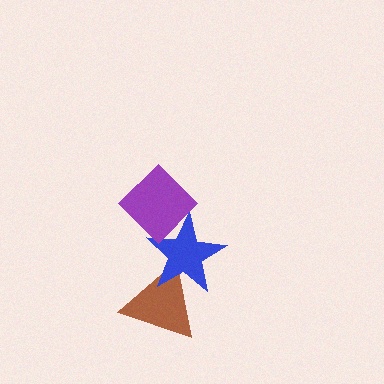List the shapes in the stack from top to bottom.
From top to bottom: the purple diamond, the blue star, the brown triangle.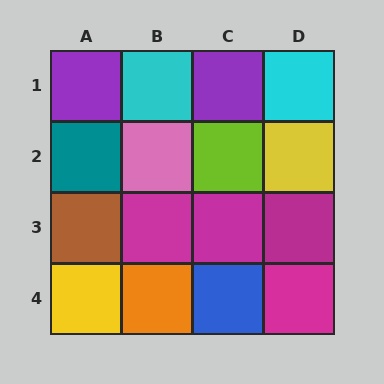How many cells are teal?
1 cell is teal.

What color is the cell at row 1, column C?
Purple.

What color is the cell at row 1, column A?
Purple.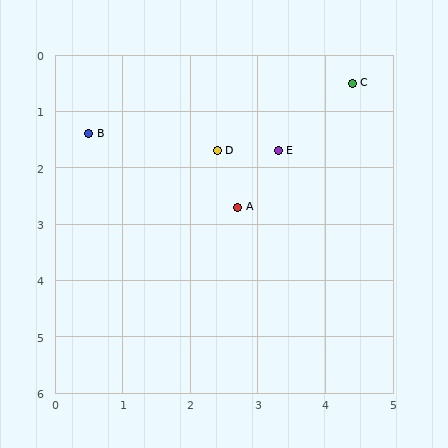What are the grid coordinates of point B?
Point B is at approximately (0.5, 1.4).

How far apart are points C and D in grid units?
Points C and D are about 2.3 grid units apart.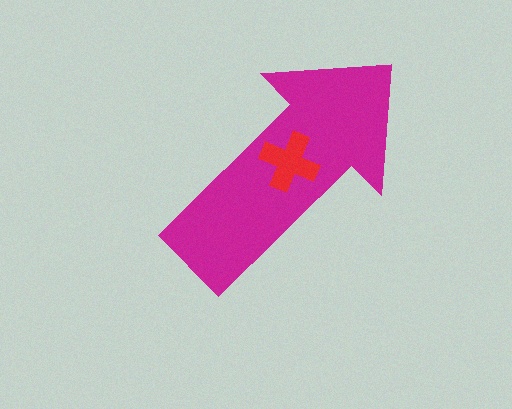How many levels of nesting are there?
2.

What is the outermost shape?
The magenta arrow.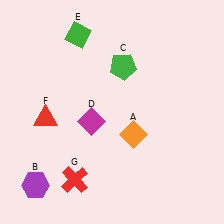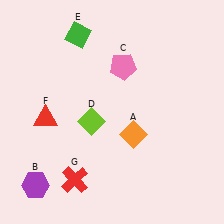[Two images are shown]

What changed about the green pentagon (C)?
In Image 1, C is green. In Image 2, it changed to pink.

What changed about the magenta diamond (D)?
In Image 1, D is magenta. In Image 2, it changed to lime.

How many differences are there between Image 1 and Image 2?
There are 2 differences between the two images.